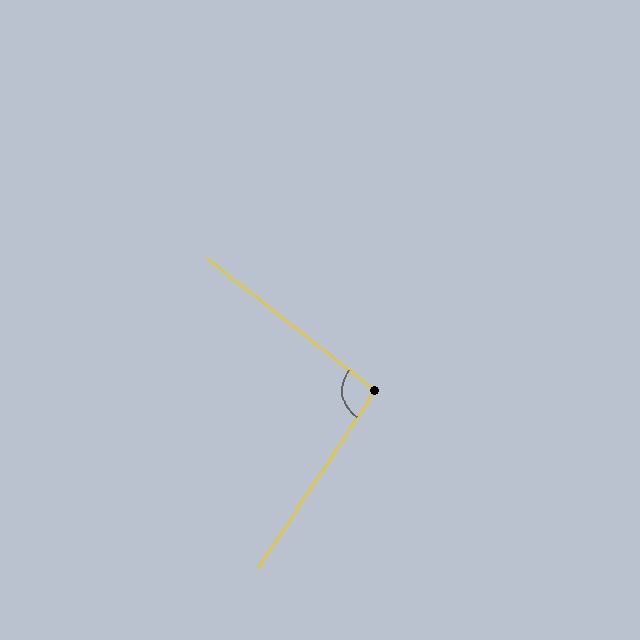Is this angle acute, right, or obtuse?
It is approximately a right angle.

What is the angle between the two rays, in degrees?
Approximately 95 degrees.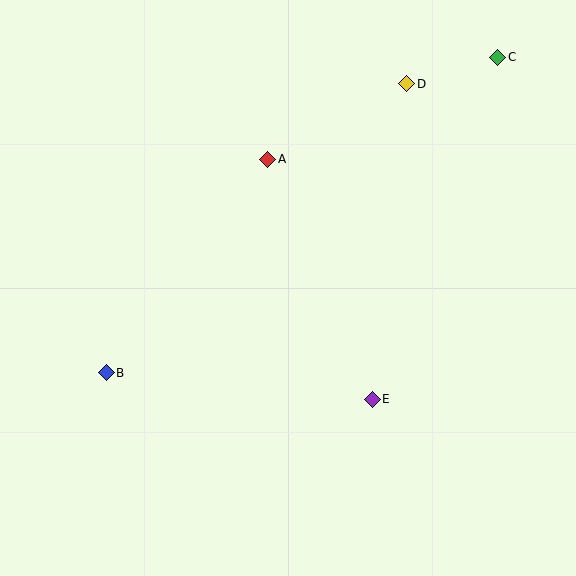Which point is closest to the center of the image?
Point A at (268, 159) is closest to the center.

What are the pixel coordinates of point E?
Point E is at (372, 399).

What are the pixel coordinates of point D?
Point D is at (407, 84).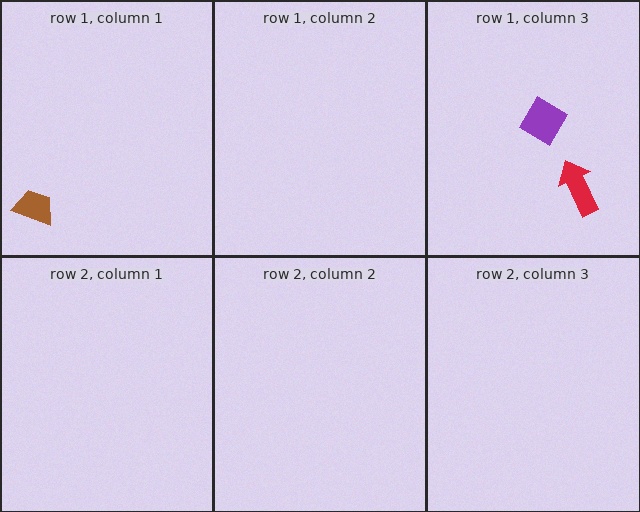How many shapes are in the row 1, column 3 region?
2.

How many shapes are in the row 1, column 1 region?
1.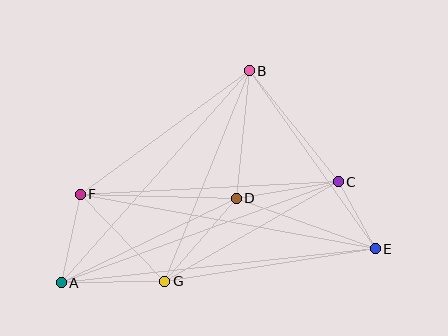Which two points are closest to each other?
Points C and E are closest to each other.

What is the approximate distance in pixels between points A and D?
The distance between A and D is approximately 195 pixels.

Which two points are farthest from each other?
Points A and E are farthest from each other.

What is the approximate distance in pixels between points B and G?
The distance between B and G is approximately 227 pixels.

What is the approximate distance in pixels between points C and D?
The distance between C and D is approximately 103 pixels.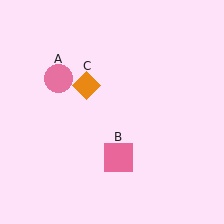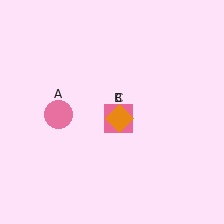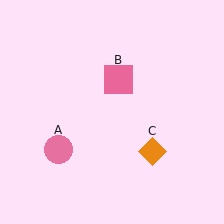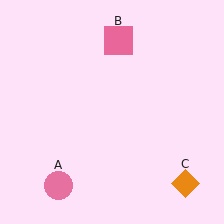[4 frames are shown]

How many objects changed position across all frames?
3 objects changed position: pink circle (object A), pink square (object B), orange diamond (object C).